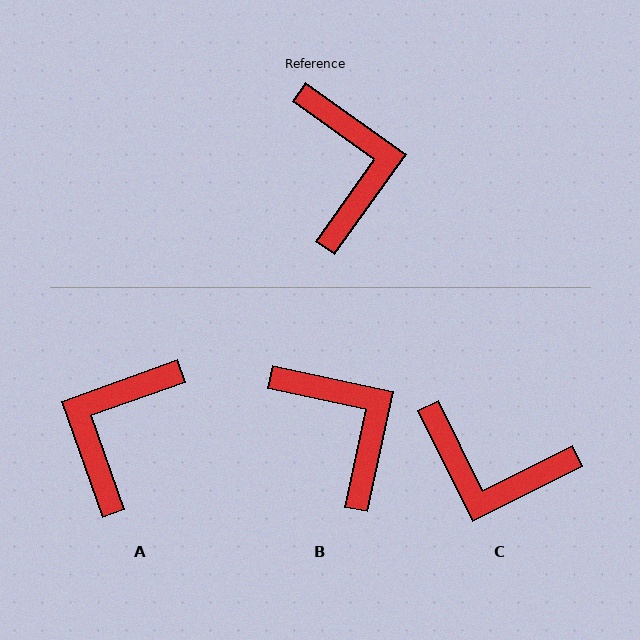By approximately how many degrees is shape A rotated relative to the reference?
Approximately 145 degrees counter-clockwise.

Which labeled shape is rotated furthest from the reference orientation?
A, about 145 degrees away.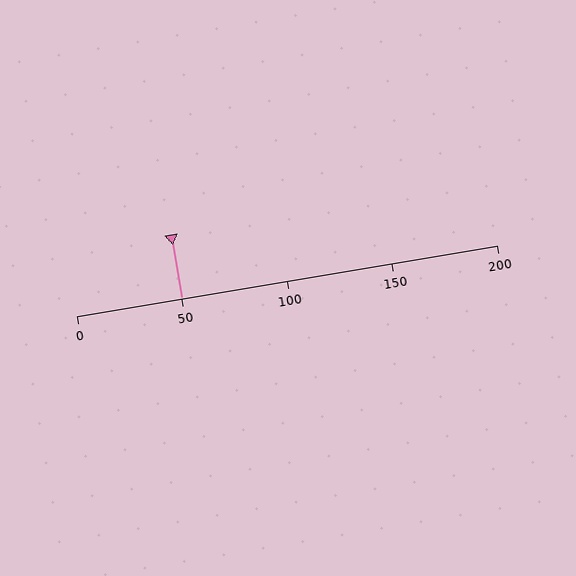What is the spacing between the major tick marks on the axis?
The major ticks are spaced 50 apart.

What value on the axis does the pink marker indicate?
The marker indicates approximately 50.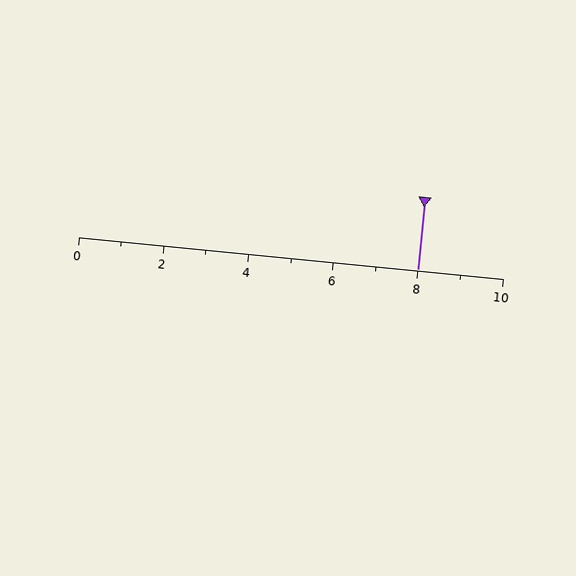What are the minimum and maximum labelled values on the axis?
The axis runs from 0 to 10.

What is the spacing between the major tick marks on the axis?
The major ticks are spaced 2 apart.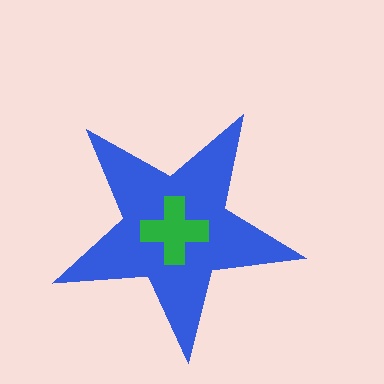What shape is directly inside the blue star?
The green cross.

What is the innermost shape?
The green cross.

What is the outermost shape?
The blue star.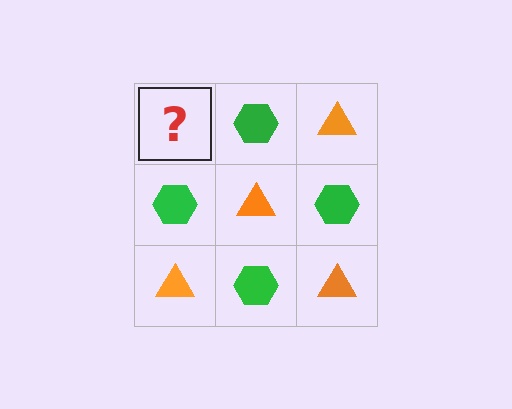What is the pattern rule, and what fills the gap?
The rule is that it alternates orange triangle and green hexagon in a checkerboard pattern. The gap should be filled with an orange triangle.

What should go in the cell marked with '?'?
The missing cell should contain an orange triangle.